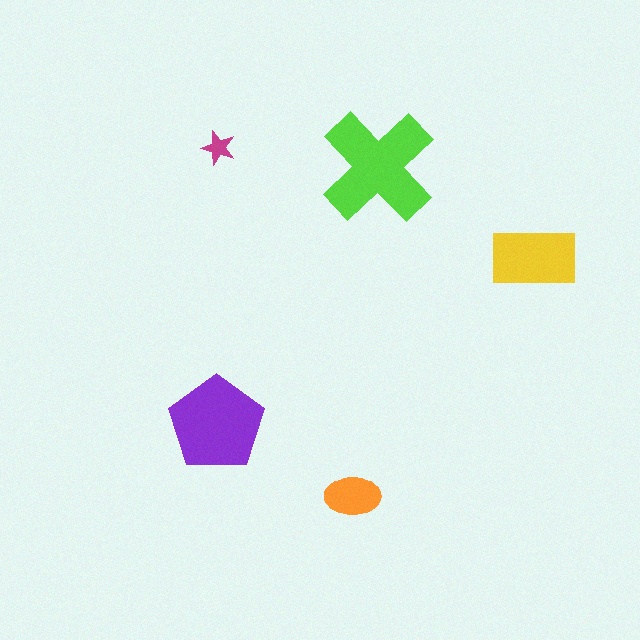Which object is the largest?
The lime cross.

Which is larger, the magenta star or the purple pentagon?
The purple pentagon.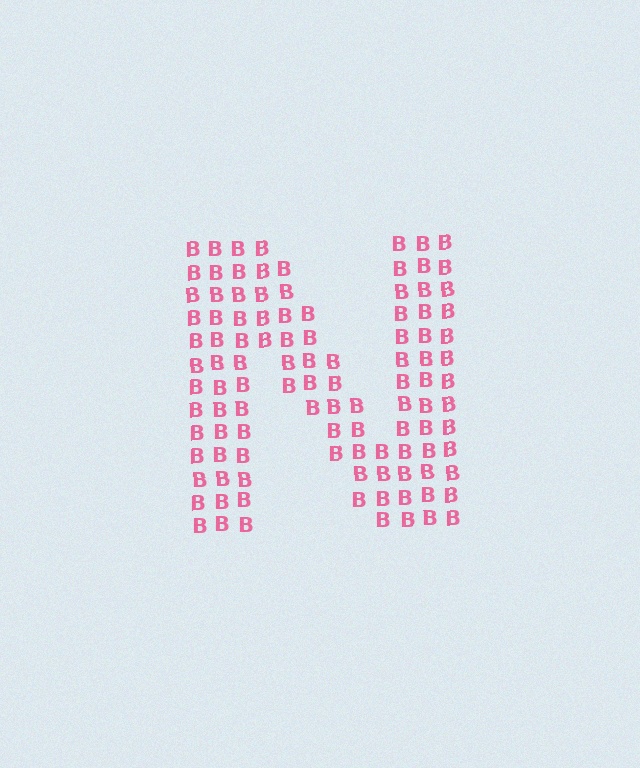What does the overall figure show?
The overall figure shows the letter N.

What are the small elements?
The small elements are letter B's.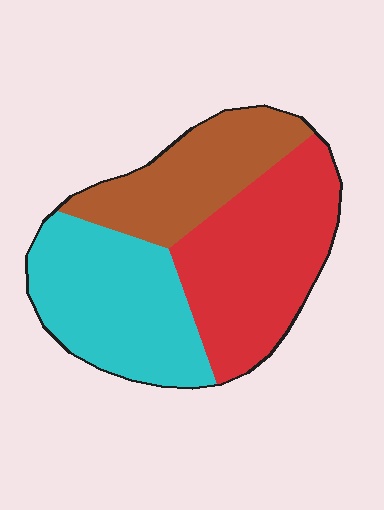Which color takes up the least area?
Brown, at roughly 25%.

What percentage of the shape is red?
Red covers about 40% of the shape.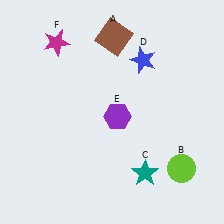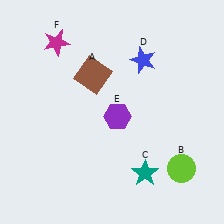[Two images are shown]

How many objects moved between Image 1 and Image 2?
1 object moved between the two images.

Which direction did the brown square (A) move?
The brown square (A) moved down.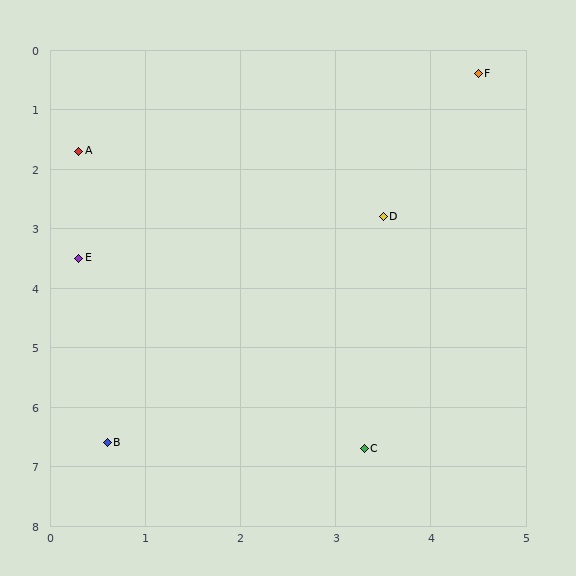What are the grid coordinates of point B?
Point B is at approximately (0.6, 6.6).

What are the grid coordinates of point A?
Point A is at approximately (0.3, 1.7).